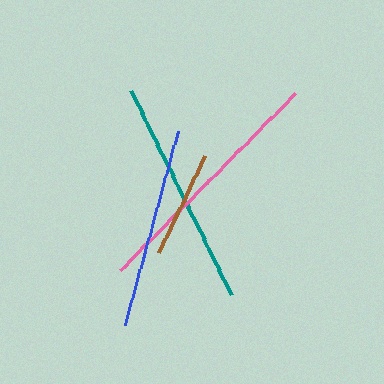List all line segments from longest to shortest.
From longest to shortest: pink, teal, blue, brown.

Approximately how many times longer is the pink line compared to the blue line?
The pink line is approximately 1.2 times the length of the blue line.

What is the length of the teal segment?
The teal segment is approximately 228 pixels long.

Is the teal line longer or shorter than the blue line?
The teal line is longer than the blue line.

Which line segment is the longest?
The pink line is the longest at approximately 248 pixels.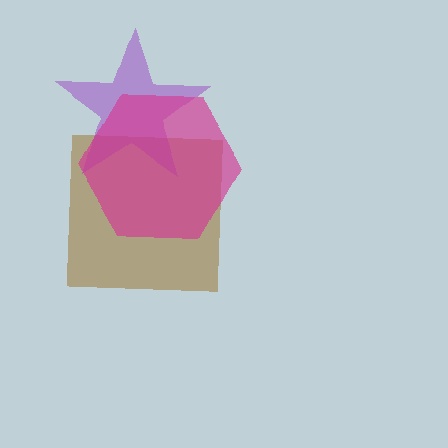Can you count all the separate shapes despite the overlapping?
Yes, there are 3 separate shapes.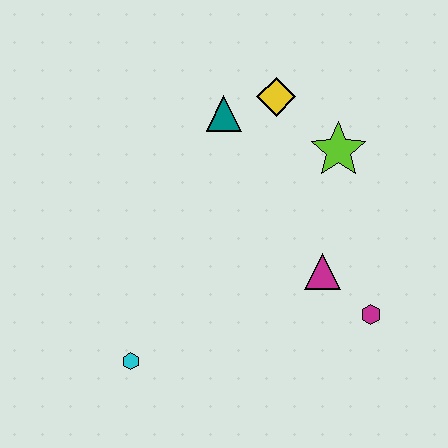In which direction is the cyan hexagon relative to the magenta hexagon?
The cyan hexagon is to the left of the magenta hexagon.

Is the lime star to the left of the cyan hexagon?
No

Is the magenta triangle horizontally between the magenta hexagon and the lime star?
No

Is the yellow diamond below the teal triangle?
No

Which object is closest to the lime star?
The yellow diamond is closest to the lime star.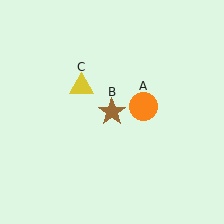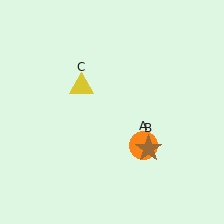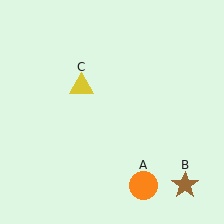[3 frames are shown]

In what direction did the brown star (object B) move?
The brown star (object B) moved down and to the right.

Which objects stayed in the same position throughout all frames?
Yellow triangle (object C) remained stationary.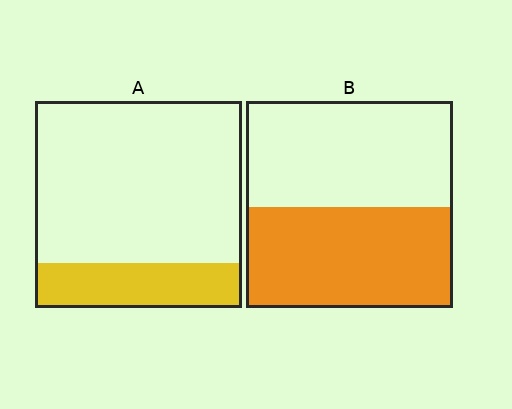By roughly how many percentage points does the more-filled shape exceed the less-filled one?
By roughly 25 percentage points (B over A).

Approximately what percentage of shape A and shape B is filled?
A is approximately 20% and B is approximately 50%.